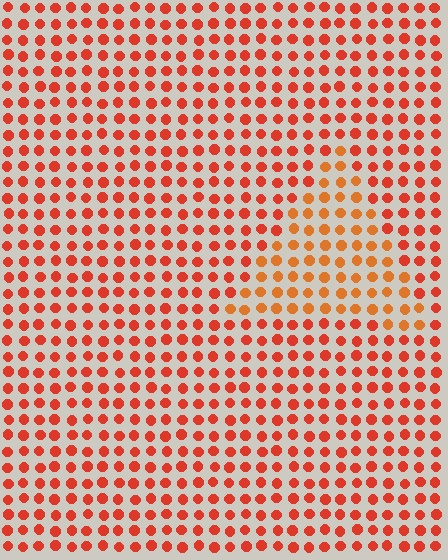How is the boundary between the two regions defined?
The boundary is defined purely by a slight shift in hue (about 21 degrees). Spacing, size, and orientation are identical on both sides.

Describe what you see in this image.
The image is filled with small red elements in a uniform arrangement. A triangle-shaped region is visible where the elements are tinted to a slightly different hue, forming a subtle color boundary.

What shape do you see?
I see a triangle.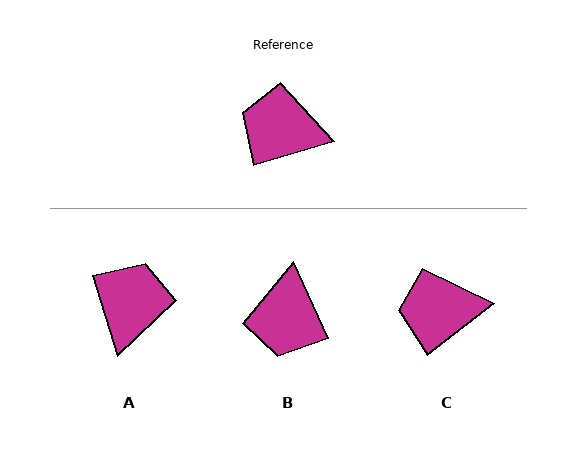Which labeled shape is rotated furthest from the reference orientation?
B, about 98 degrees away.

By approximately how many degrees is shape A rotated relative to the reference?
Approximately 89 degrees clockwise.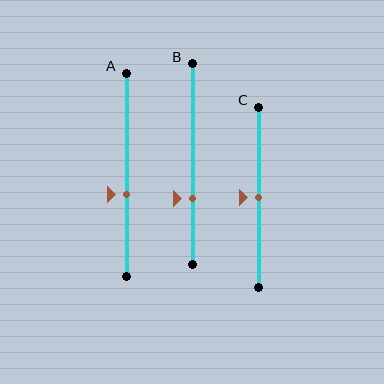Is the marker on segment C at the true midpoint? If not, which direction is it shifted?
Yes, the marker on segment C is at the true midpoint.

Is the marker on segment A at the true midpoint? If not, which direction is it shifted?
No, the marker on segment A is shifted downward by about 10% of the segment length.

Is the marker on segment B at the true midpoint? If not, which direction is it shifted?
No, the marker on segment B is shifted downward by about 17% of the segment length.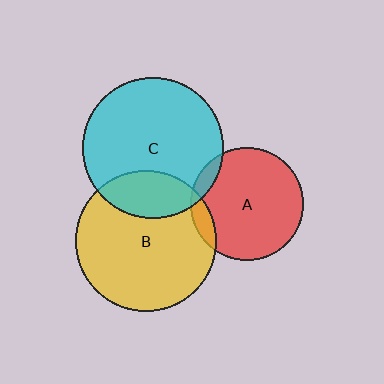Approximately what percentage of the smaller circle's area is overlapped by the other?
Approximately 10%.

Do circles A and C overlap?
Yes.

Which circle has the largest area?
Circle B (yellow).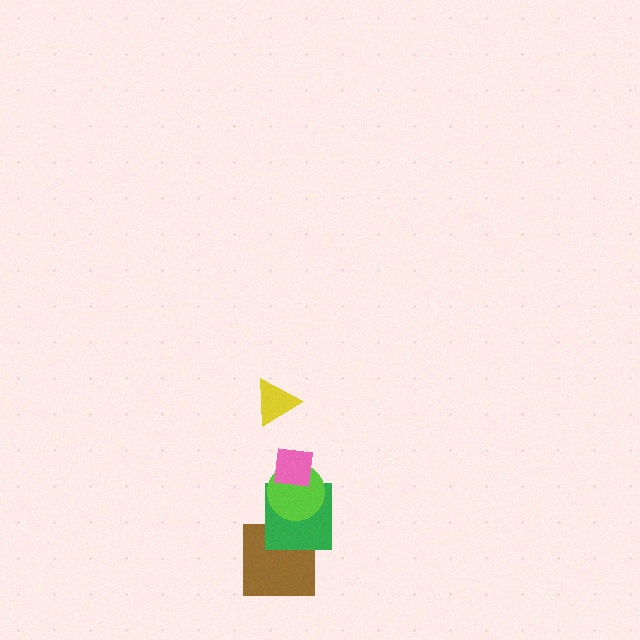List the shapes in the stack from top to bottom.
From top to bottom: the yellow triangle, the pink square, the lime circle, the green square, the brown square.